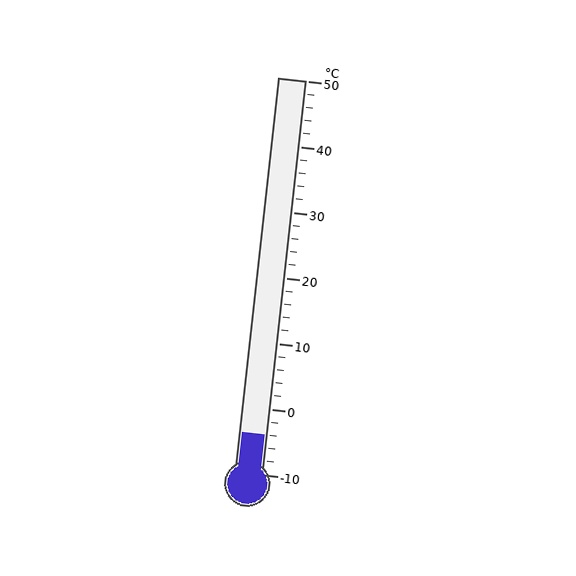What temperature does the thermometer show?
The thermometer shows approximately -4°C.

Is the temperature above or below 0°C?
The temperature is below 0°C.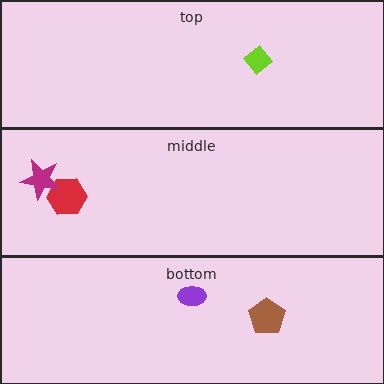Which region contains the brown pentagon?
The bottom region.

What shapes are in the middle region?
The red hexagon, the magenta star.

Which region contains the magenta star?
The middle region.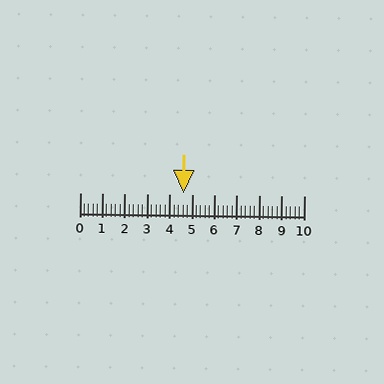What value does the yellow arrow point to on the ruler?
The yellow arrow points to approximately 4.6.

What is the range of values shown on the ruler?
The ruler shows values from 0 to 10.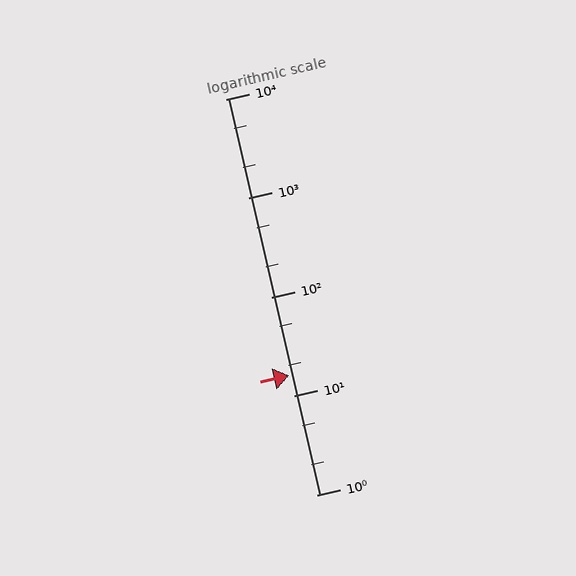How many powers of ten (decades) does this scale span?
The scale spans 4 decades, from 1 to 10000.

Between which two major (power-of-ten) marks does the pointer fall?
The pointer is between 10 and 100.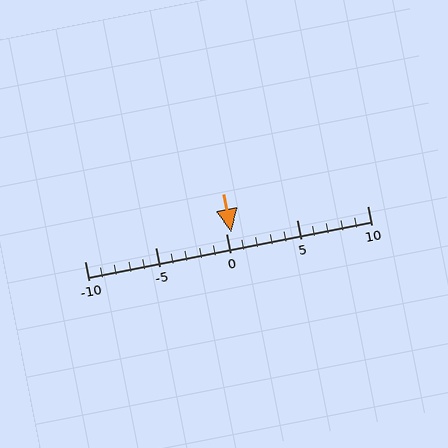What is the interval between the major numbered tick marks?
The major tick marks are spaced 5 units apart.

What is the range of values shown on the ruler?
The ruler shows values from -10 to 10.